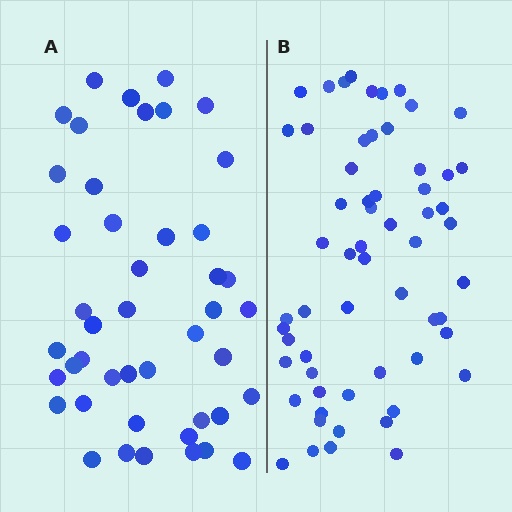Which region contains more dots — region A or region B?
Region B (the right region) has more dots.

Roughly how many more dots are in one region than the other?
Region B has approximately 15 more dots than region A.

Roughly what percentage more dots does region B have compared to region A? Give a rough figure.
About 35% more.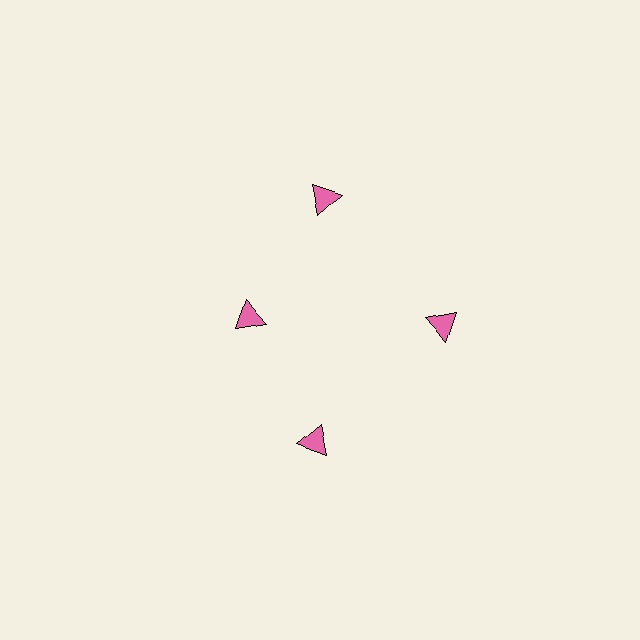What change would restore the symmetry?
The symmetry would be restored by moving it outward, back onto the ring so that all 4 triangles sit at equal angles and equal distance from the center.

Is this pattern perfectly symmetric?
No. The 4 pink triangles are arranged in a ring, but one element near the 9 o'clock position is pulled inward toward the center, breaking the 4-fold rotational symmetry.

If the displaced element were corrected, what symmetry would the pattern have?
It would have 4-fold rotational symmetry — the pattern would map onto itself every 90 degrees.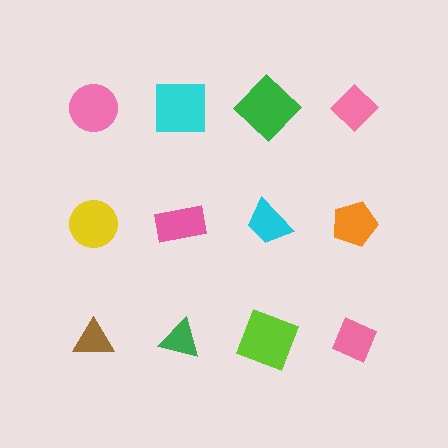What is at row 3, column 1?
A brown triangle.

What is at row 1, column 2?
A cyan square.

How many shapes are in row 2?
4 shapes.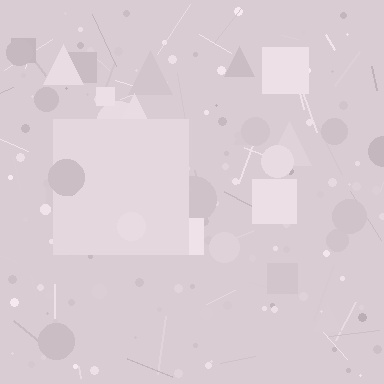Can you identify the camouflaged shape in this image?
The camouflaged shape is a square.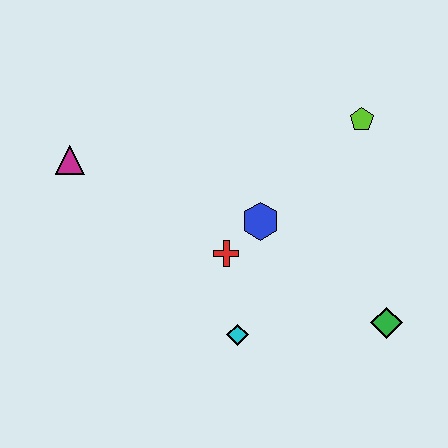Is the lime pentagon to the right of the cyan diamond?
Yes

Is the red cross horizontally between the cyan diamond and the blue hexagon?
No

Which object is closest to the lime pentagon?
The blue hexagon is closest to the lime pentagon.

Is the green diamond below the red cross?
Yes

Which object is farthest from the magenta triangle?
The green diamond is farthest from the magenta triangle.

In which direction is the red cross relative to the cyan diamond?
The red cross is above the cyan diamond.